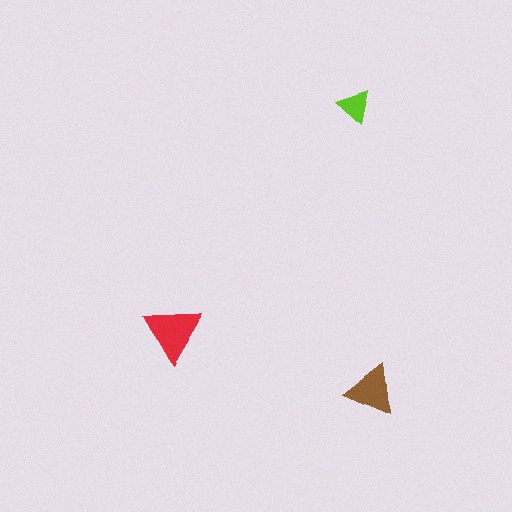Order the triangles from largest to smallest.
the red one, the brown one, the lime one.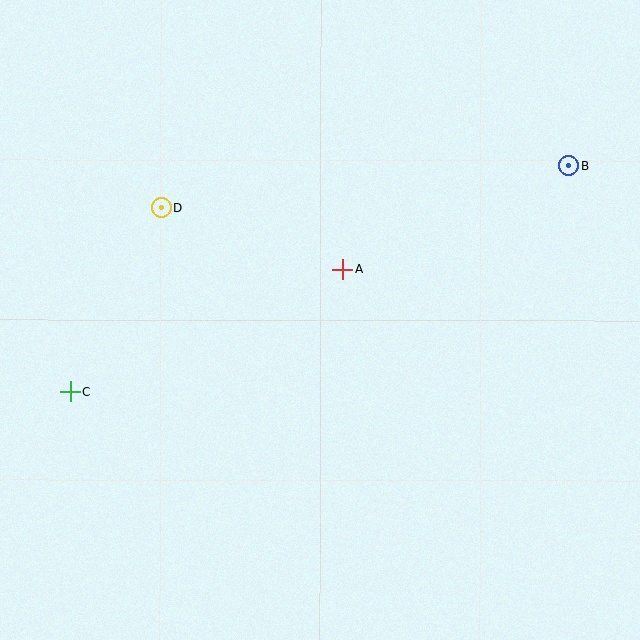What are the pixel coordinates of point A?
Point A is at (343, 269).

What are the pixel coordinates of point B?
Point B is at (569, 166).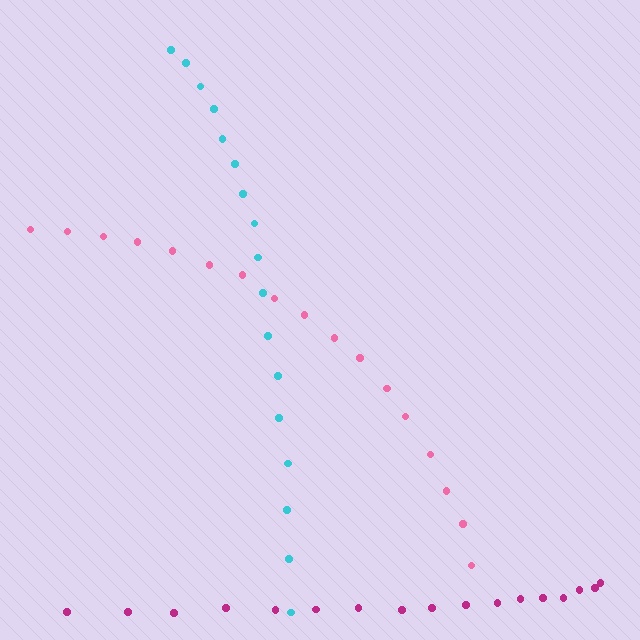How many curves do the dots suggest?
There are 3 distinct paths.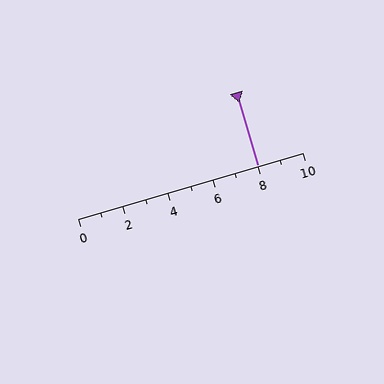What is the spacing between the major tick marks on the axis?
The major ticks are spaced 2 apart.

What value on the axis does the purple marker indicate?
The marker indicates approximately 8.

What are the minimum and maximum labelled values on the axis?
The axis runs from 0 to 10.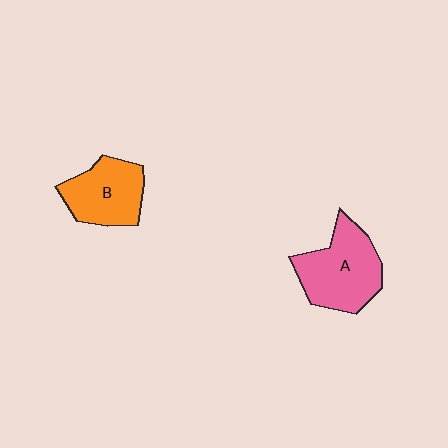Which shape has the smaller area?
Shape B (orange).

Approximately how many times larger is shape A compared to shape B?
Approximately 1.2 times.